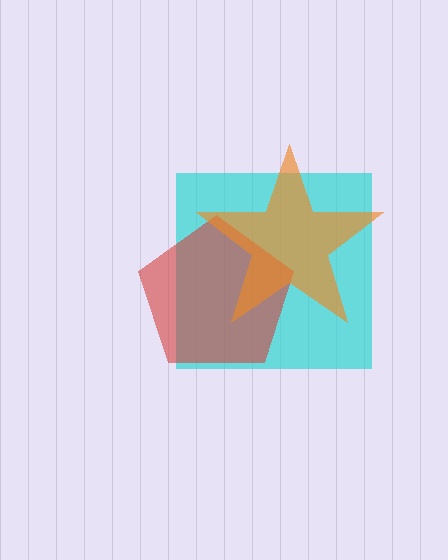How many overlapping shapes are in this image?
There are 3 overlapping shapes in the image.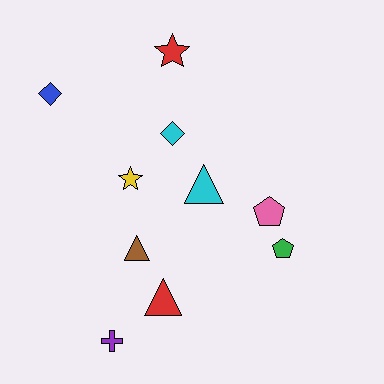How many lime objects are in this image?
There are no lime objects.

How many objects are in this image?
There are 10 objects.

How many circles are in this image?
There are no circles.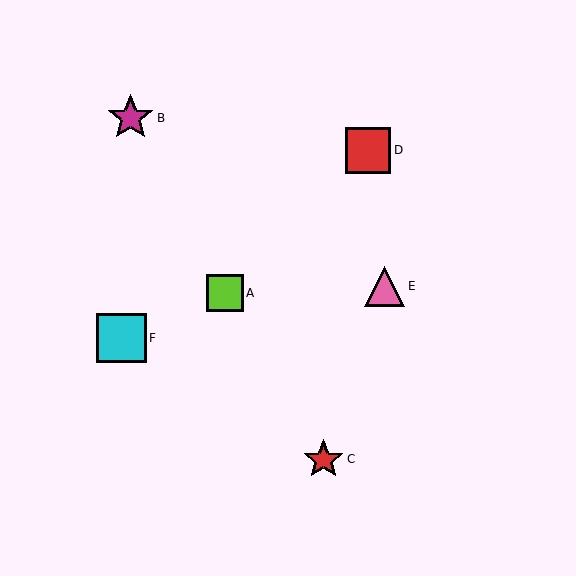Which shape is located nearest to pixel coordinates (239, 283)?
The lime square (labeled A) at (225, 293) is nearest to that location.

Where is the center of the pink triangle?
The center of the pink triangle is at (385, 286).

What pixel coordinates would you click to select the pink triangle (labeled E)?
Click at (385, 286) to select the pink triangle E.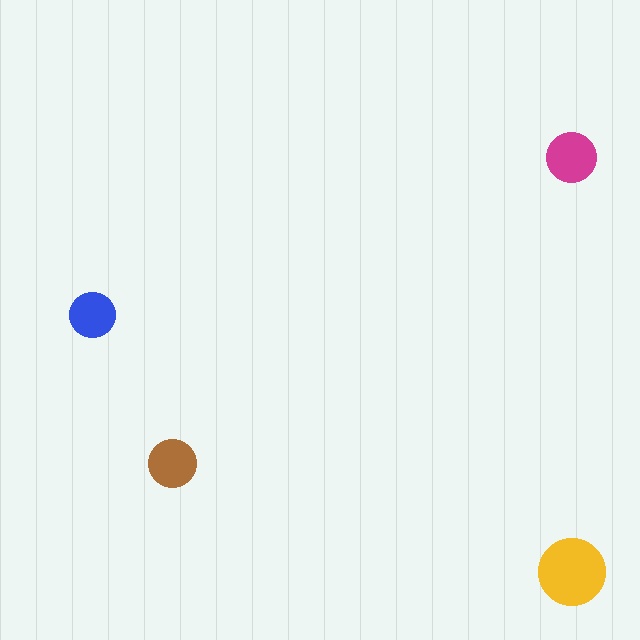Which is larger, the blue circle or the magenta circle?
The magenta one.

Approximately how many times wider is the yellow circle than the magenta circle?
About 1.5 times wider.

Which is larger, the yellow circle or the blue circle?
The yellow one.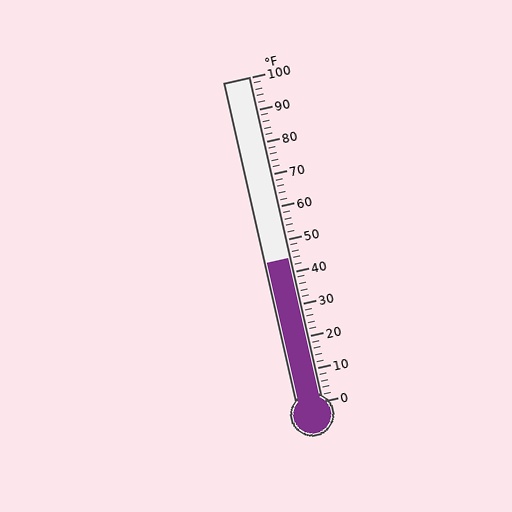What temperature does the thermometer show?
The thermometer shows approximately 44°F.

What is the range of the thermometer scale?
The thermometer scale ranges from 0°F to 100°F.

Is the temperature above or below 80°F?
The temperature is below 80°F.